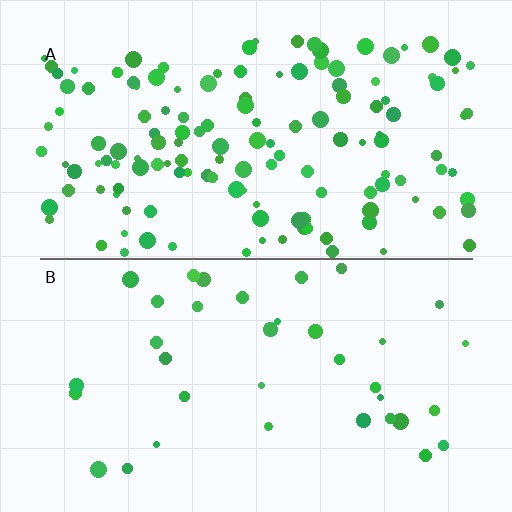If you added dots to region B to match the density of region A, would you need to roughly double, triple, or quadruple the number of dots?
Approximately quadruple.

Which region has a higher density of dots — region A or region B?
A (the top).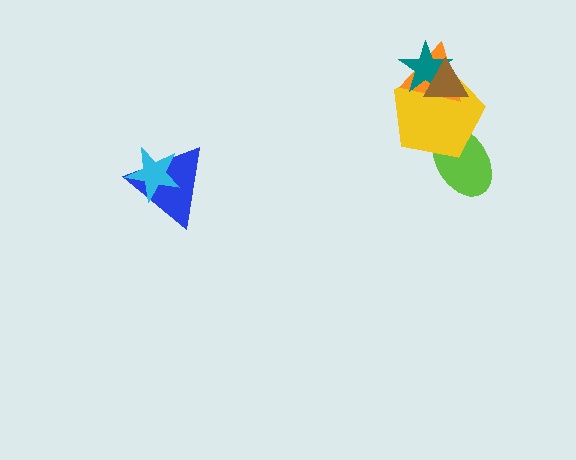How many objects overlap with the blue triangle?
1 object overlaps with the blue triangle.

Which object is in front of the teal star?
The brown triangle is in front of the teal star.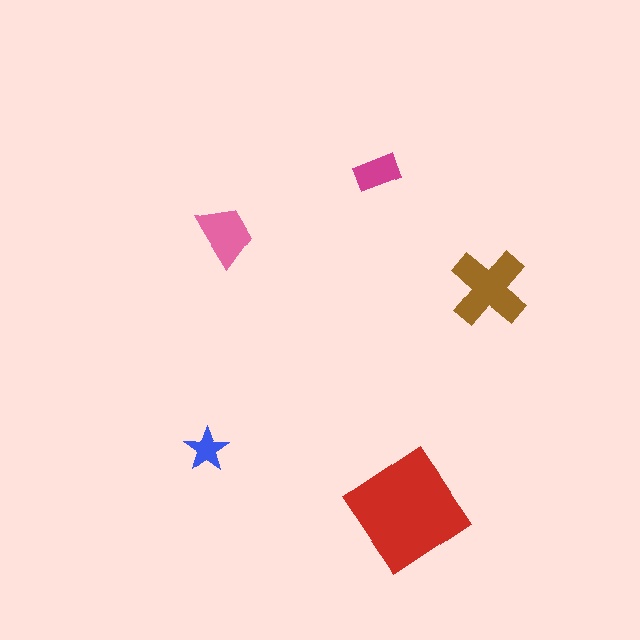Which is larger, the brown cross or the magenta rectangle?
The brown cross.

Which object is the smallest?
The blue star.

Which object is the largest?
The red diamond.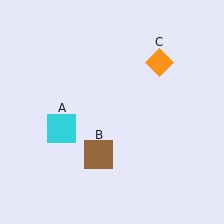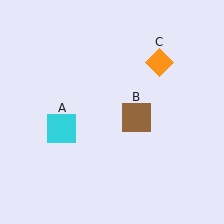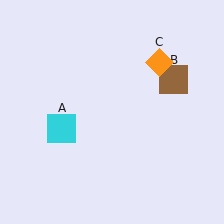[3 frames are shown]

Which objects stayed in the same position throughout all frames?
Cyan square (object A) and orange diamond (object C) remained stationary.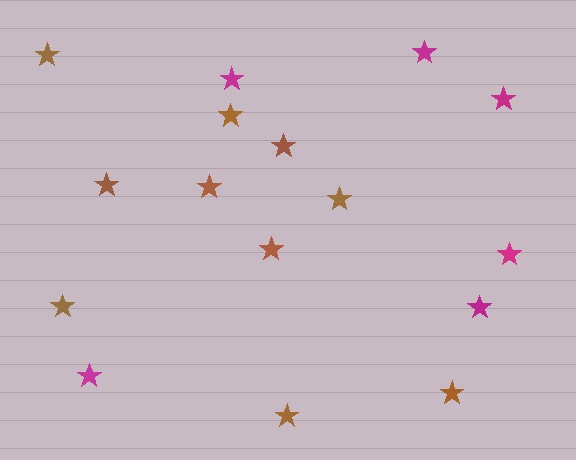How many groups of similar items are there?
There are 2 groups: one group of brown stars (10) and one group of magenta stars (6).